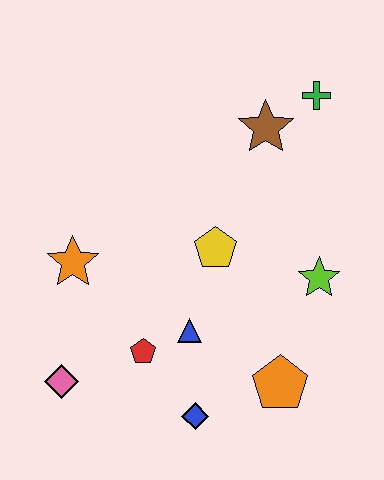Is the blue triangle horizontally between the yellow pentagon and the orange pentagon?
No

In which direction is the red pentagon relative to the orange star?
The red pentagon is below the orange star.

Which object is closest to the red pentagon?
The blue triangle is closest to the red pentagon.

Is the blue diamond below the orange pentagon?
Yes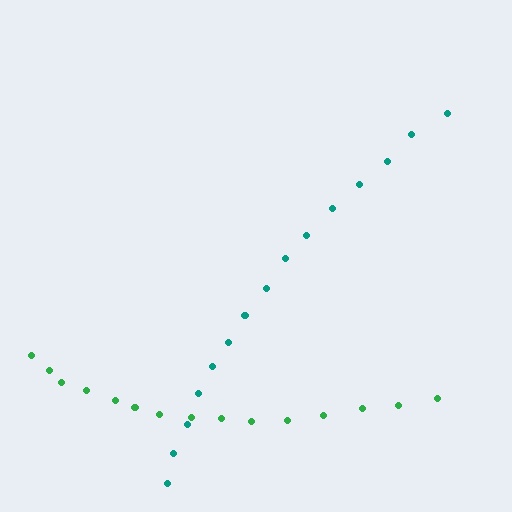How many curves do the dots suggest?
There are 2 distinct paths.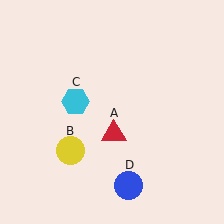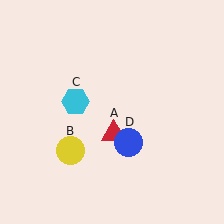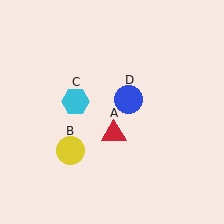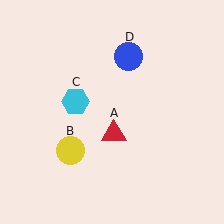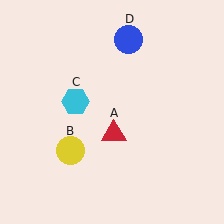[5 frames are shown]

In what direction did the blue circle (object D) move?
The blue circle (object D) moved up.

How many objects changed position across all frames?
1 object changed position: blue circle (object D).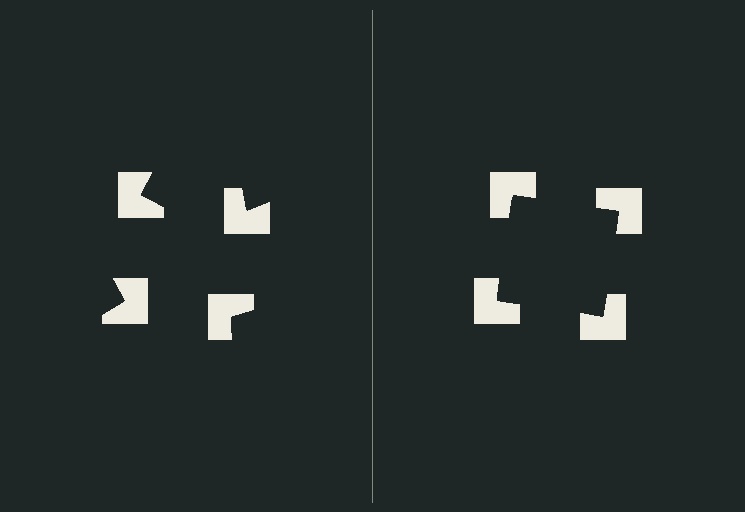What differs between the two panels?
The notched squares are positioned identically on both sides; only the wedge orientations differ. On the right they align to a square; on the left they are misaligned.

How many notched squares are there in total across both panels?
8 — 4 on each side.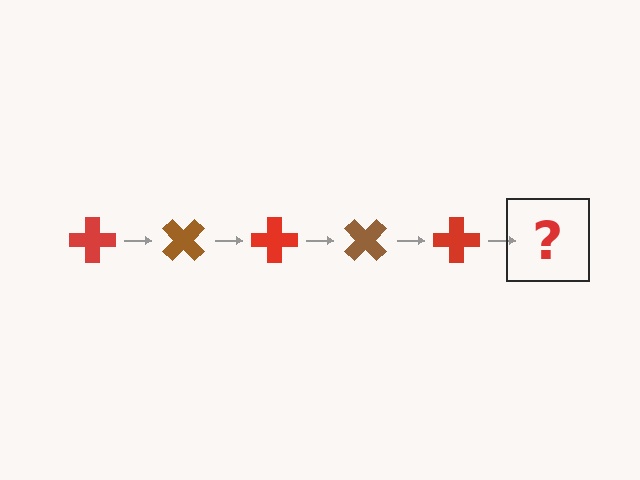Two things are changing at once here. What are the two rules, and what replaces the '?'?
The two rules are that it rotates 45 degrees each step and the color cycles through red and brown. The '?' should be a brown cross, rotated 225 degrees from the start.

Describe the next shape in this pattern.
It should be a brown cross, rotated 225 degrees from the start.